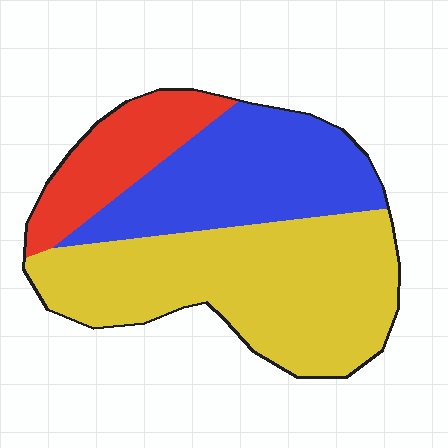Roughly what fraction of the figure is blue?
Blue covers 32% of the figure.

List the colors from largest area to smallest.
From largest to smallest: yellow, blue, red.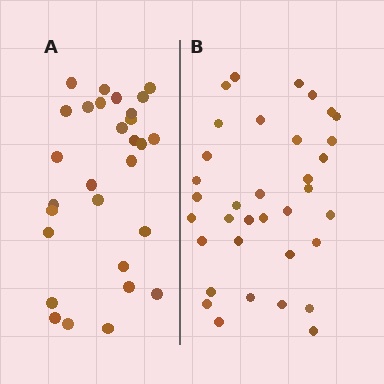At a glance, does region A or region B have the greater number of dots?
Region B (the right region) has more dots.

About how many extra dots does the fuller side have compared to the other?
Region B has about 6 more dots than region A.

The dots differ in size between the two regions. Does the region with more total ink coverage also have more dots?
No. Region A has more total ink coverage because its dots are larger, but region B actually contains more individual dots. Total area can be misleading — the number of items is what matters here.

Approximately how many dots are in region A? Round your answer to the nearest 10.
About 30 dots. (The exact count is 29, which rounds to 30.)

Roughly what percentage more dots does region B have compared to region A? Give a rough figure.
About 20% more.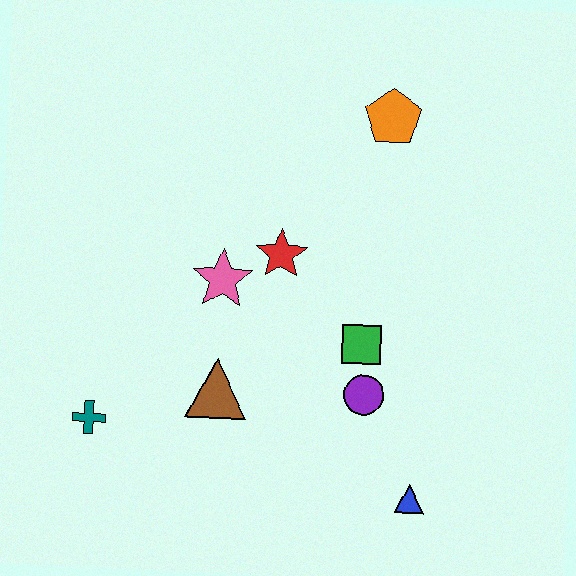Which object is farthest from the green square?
The teal cross is farthest from the green square.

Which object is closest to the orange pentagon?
The red star is closest to the orange pentagon.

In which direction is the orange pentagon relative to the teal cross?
The orange pentagon is above the teal cross.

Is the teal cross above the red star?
No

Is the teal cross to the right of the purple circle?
No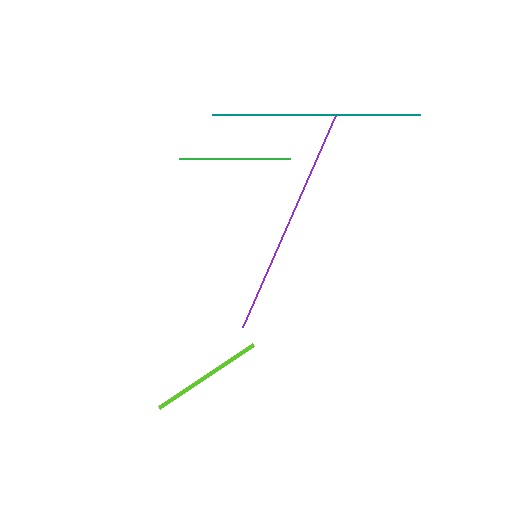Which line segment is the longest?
The purple line is the longest at approximately 231 pixels.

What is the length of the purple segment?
The purple segment is approximately 231 pixels long.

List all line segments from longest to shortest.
From longest to shortest: purple, teal, lime, green.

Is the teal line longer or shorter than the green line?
The teal line is longer than the green line.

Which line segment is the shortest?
The green line is the shortest at approximately 111 pixels.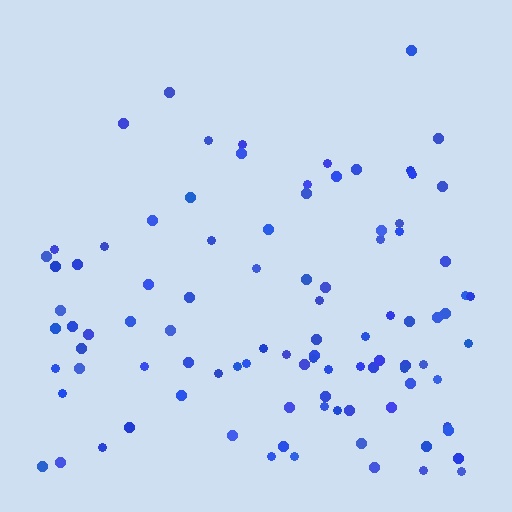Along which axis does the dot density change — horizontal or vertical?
Vertical.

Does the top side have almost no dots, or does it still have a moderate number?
Still a moderate number, just noticeably fewer than the bottom.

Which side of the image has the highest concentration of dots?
The bottom.